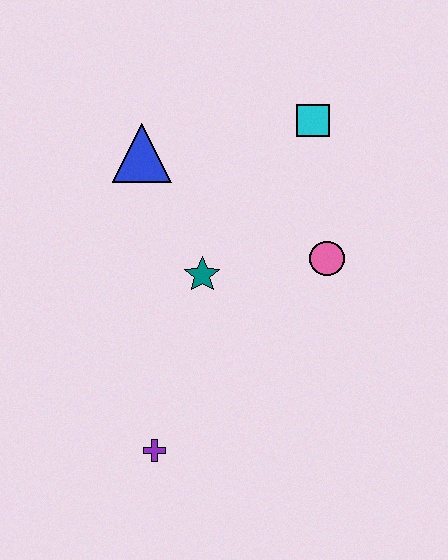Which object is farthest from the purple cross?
The cyan square is farthest from the purple cross.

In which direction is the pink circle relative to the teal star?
The pink circle is to the right of the teal star.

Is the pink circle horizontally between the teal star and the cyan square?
No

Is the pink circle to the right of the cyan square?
Yes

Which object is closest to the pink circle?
The teal star is closest to the pink circle.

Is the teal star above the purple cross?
Yes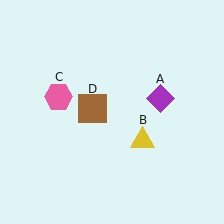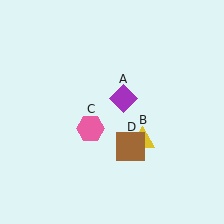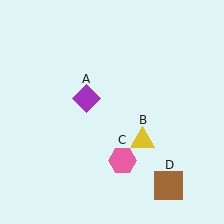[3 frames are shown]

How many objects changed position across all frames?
3 objects changed position: purple diamond (object A), pink hexagon (object C), brown square (object D).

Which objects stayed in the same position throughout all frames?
Yellow triangle (object B) remained stationary.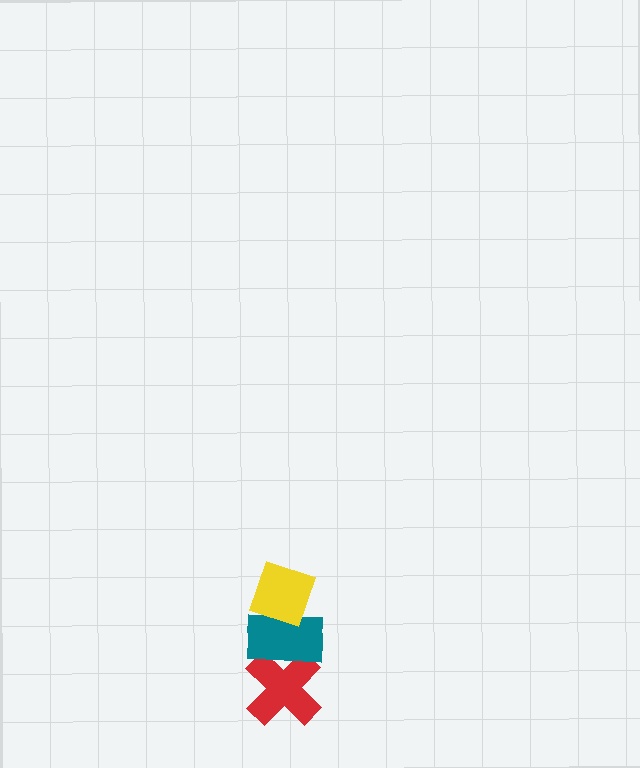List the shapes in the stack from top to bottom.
From top to bottom: the yellow diamond, the teal rectangle, the red cross.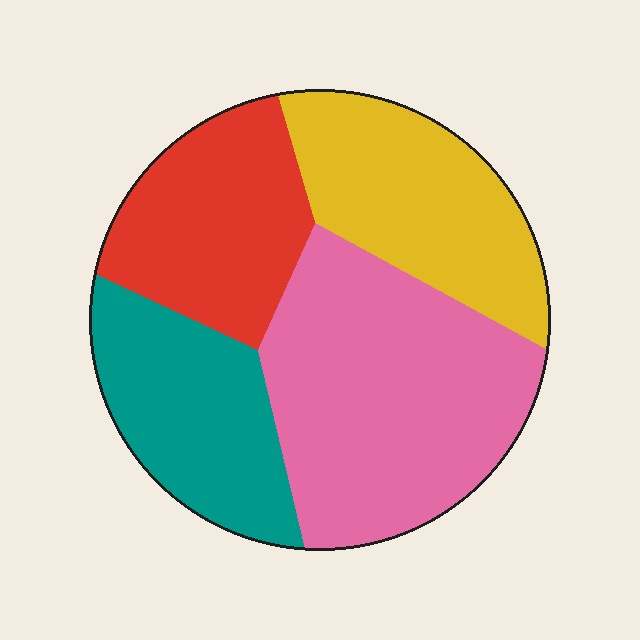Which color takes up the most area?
Pink, at roughly 35%.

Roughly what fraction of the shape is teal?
Teal takes up between a sixth and a third of the shape.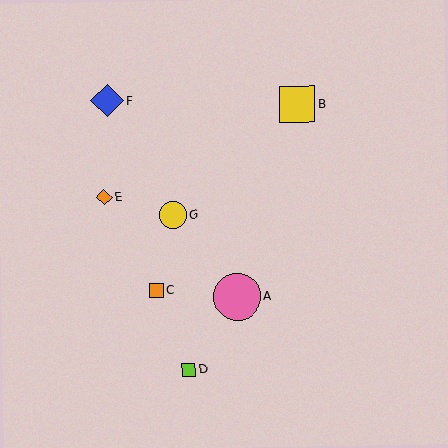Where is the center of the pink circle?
The center of the pink circle is at (237, 297).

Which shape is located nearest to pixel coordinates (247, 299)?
The pink circle (labeled A) at (237, 297) is nearest to that location.